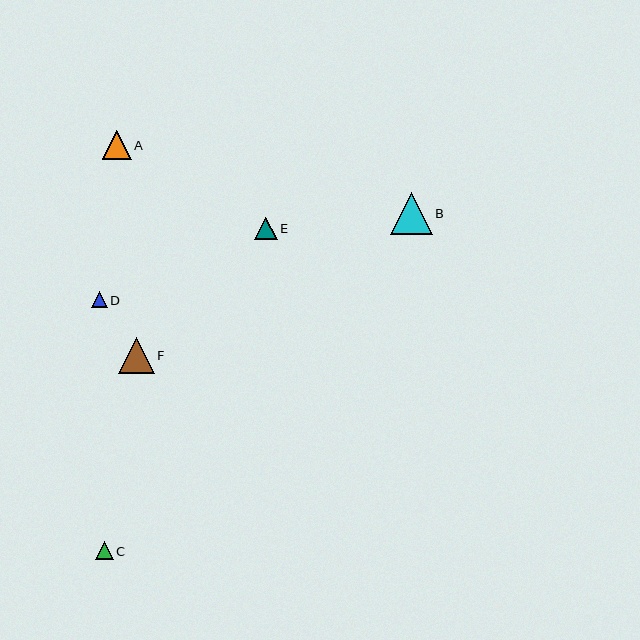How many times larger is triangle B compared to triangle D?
Triangle B is approximately 2.6 times the size of triangle D.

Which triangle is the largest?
Triangle B is the largest with a size of approximately 42 pixels.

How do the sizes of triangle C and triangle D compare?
Triangle C and triangle D are approximately the same size.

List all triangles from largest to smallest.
From largest to smallest: B, F, A, E, C, D.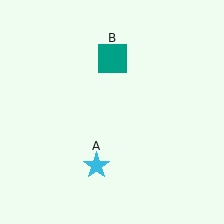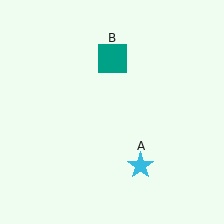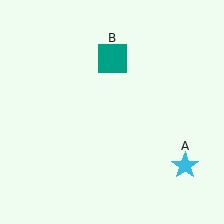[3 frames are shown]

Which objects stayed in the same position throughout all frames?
Teal square (object B) remained stationary.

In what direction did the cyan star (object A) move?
The cyan star (object A) moved right.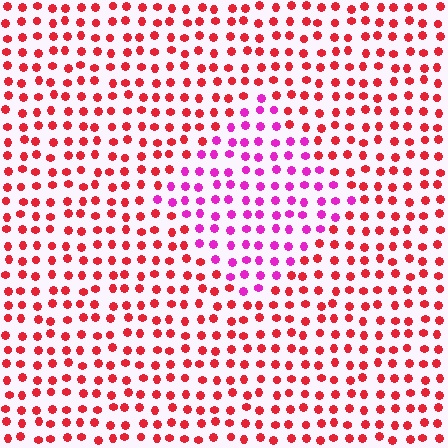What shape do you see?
I see a diamond.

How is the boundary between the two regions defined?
The boundary is defined purely by a slight shift in hue (about 46 degrees). Spacing, size, and orientation are identical on both sides.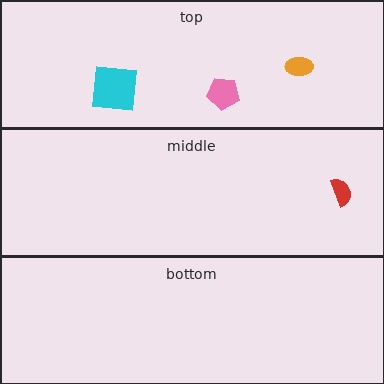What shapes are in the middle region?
The red semicircle.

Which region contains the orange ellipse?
The top region.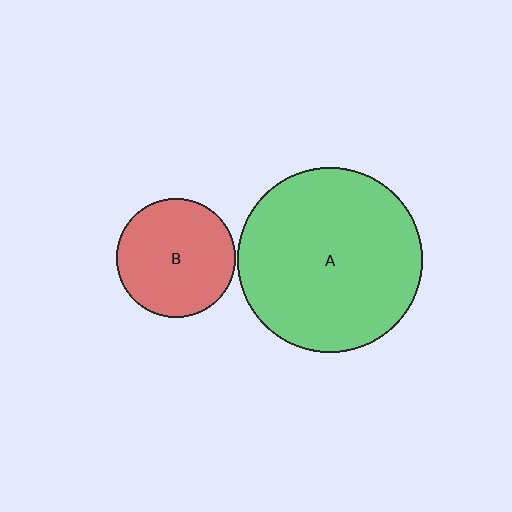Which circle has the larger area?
Circle A (green).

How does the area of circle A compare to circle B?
Approximately 2.4 times.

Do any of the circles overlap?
No, none of the circles overlap.